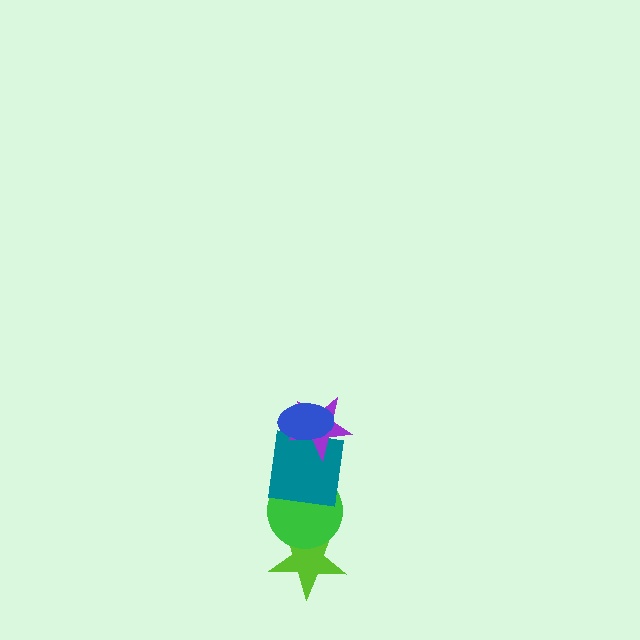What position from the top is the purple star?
The purple star is 2nd from the top.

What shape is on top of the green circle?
The teal square is on top of the green circle.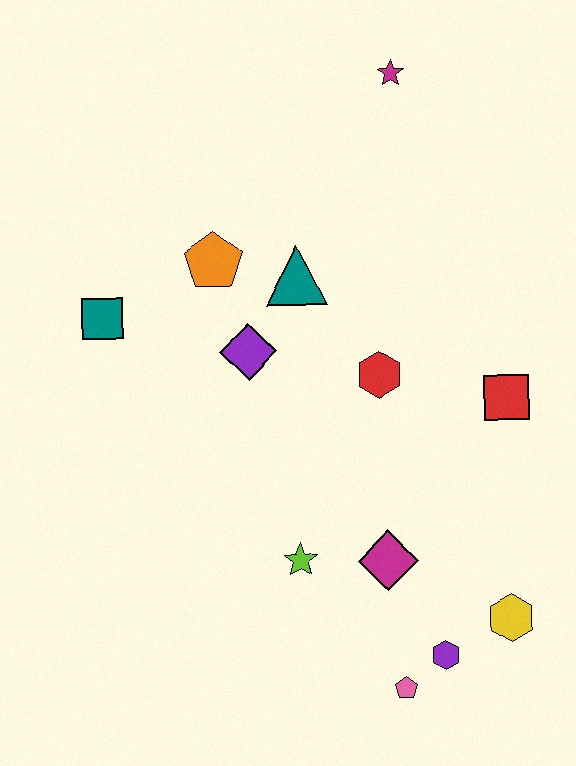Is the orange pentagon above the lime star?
Yes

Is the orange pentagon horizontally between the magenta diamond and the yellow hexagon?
No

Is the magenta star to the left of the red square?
Yes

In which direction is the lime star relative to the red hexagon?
The lime star is below the red hexagon.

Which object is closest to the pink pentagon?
The purple hexagon is closest to the pink pentagon.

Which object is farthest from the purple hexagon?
The magenta star is farthest from the purple hexagon.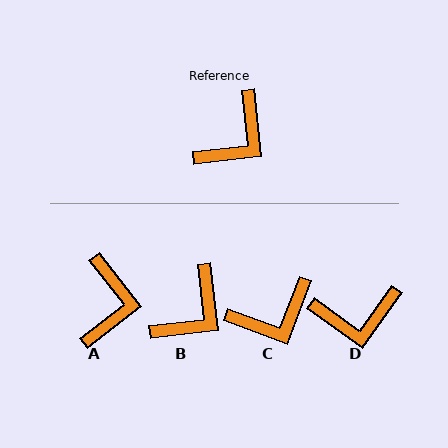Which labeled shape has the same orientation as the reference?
B.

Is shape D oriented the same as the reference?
No, it is off by about 42 degrees.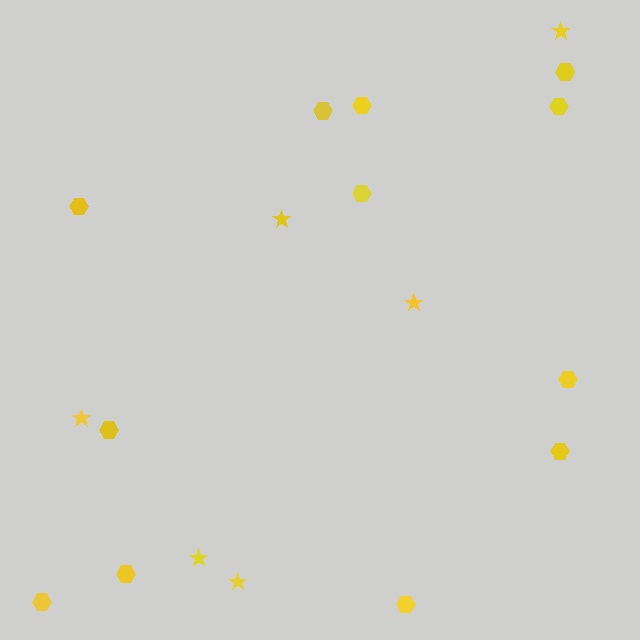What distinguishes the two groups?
There are 2 groups: one group of hexagons (12) and one group of stars (6).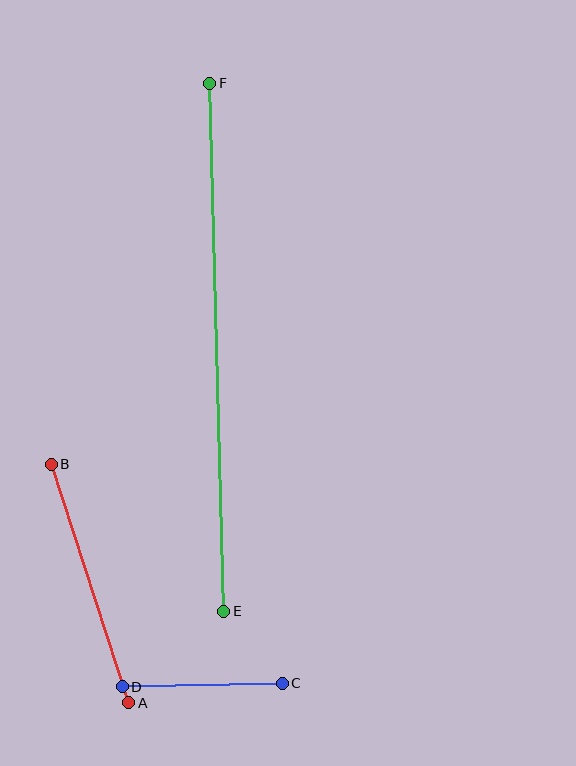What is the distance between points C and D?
The distance is approximately 160 pixels.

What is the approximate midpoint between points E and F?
The midpoint is at approximately (217, 347) pixels.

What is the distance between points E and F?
The distance is approximately 529 pixels.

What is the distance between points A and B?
The distance is approximately 251 pixels.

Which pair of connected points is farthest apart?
Points E and F are farthest apart.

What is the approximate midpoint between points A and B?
The midpoint is at approximately (90, 584) pixels.